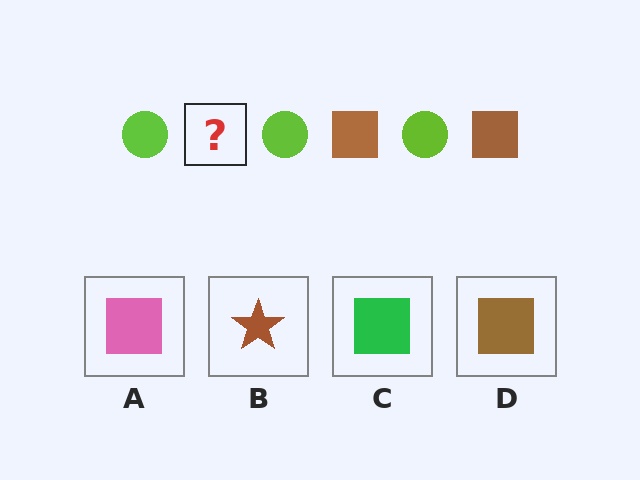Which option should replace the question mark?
Option D.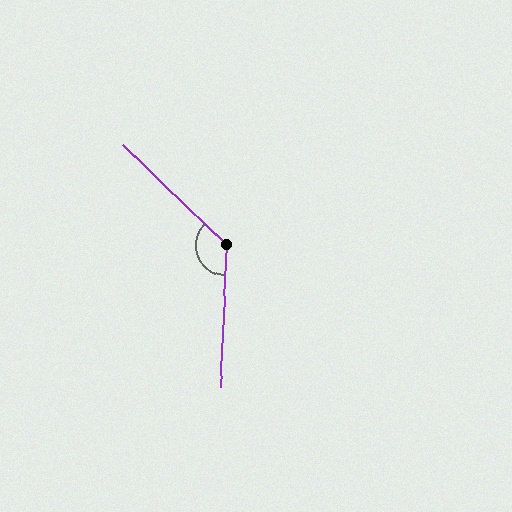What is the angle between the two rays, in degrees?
Approximately 131 degrees.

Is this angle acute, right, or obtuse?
It is obtuse.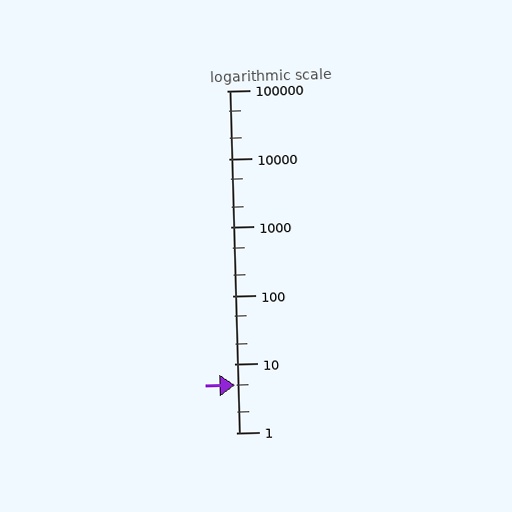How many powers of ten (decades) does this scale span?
The scale spans 5 decades, from 1 to 100000.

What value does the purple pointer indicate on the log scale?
The pointer indicates approximately 4.9.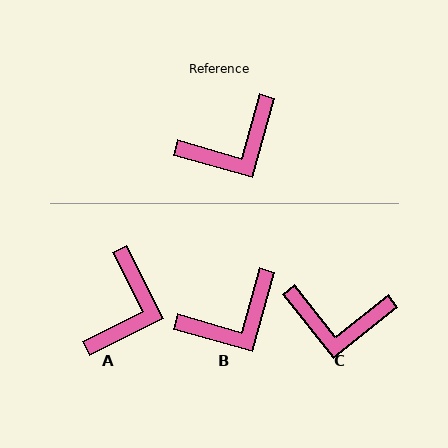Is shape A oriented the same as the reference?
No, it is off by about 42 degrees.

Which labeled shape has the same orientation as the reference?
B.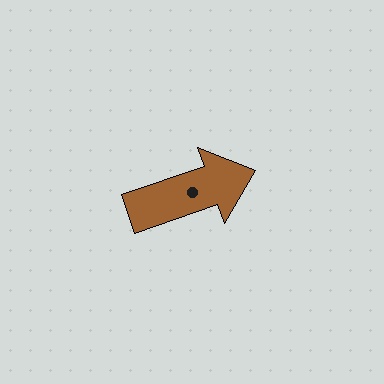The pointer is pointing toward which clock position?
Roughly 2 o'clock.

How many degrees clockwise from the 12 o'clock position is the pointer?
Approximately 71 degrees.